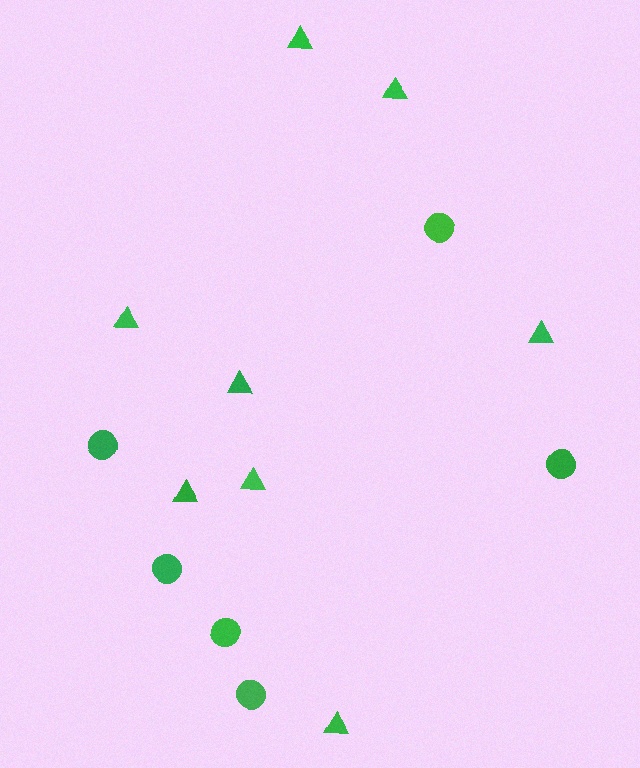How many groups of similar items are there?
There are 2 groups: one group of triangles (8) and one group of circles (6).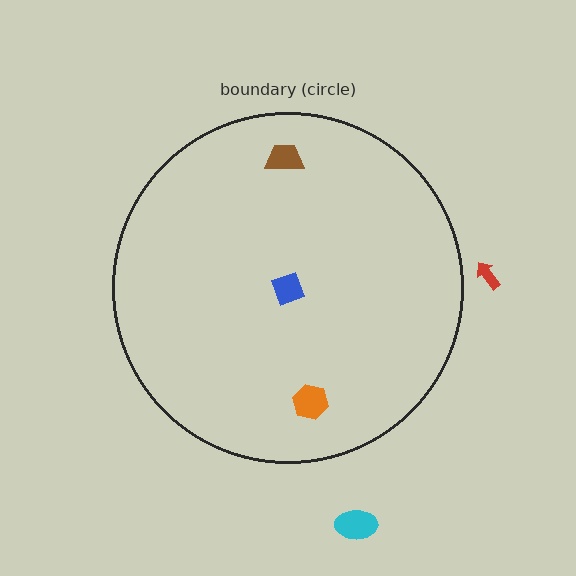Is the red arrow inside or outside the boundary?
Outside.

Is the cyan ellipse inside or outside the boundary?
Outside.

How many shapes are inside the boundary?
3 inside, 2 outside.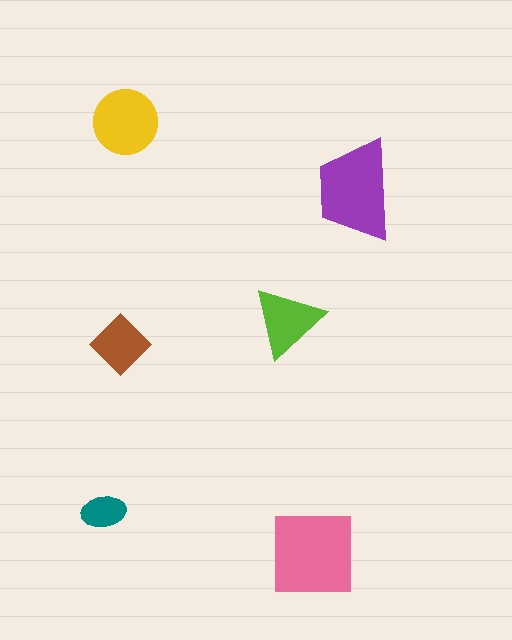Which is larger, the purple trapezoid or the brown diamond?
The purple trapezoid.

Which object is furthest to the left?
The teal ellipse is leftmost.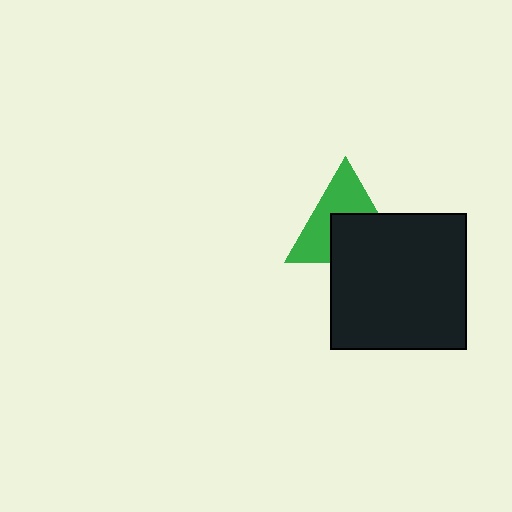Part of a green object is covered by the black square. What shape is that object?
It is a triangle.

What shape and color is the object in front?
The object in front is a black square.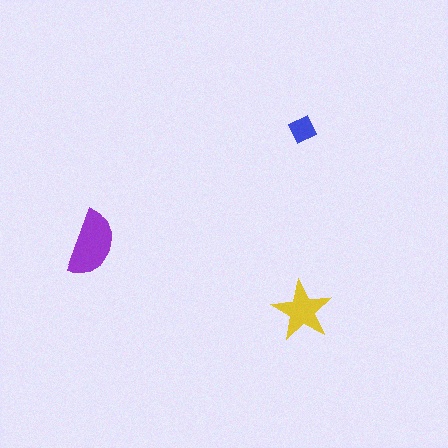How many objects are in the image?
There are 3 objects in the image.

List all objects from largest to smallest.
The purple semicircle, the yellow star, the blue diamond.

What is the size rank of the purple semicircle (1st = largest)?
1st.